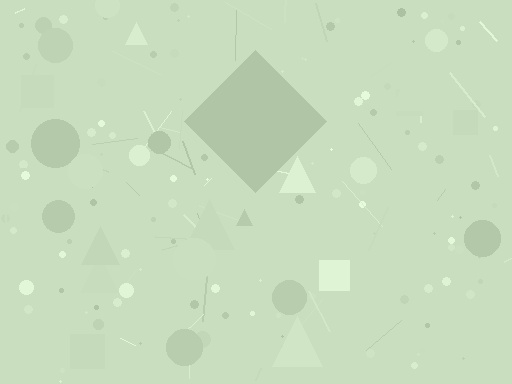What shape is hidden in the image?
A diamond is hidden in the image.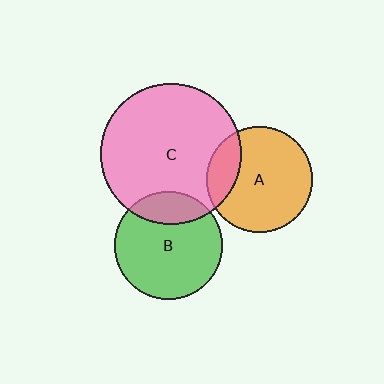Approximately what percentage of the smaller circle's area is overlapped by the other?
Approximately 20%.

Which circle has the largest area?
Circle C (pink).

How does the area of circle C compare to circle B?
Approximately 1.7 times.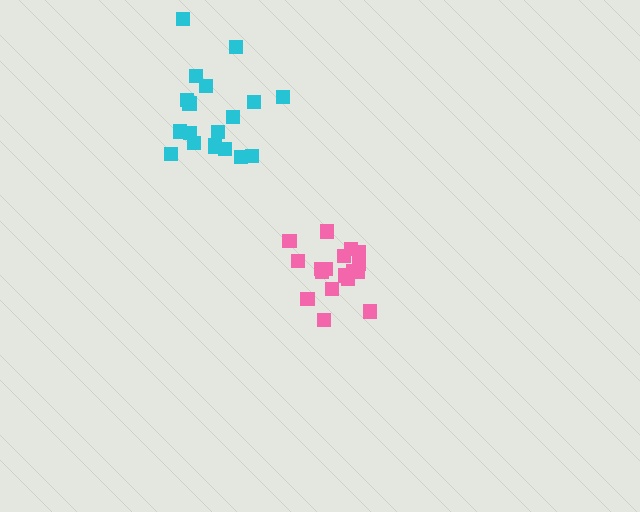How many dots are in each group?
Group 1: 19 dots, Group 2: 18 dots (37 total).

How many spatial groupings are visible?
There are 2 spatial groupings.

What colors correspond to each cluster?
The clusters are colored: cyan, pink.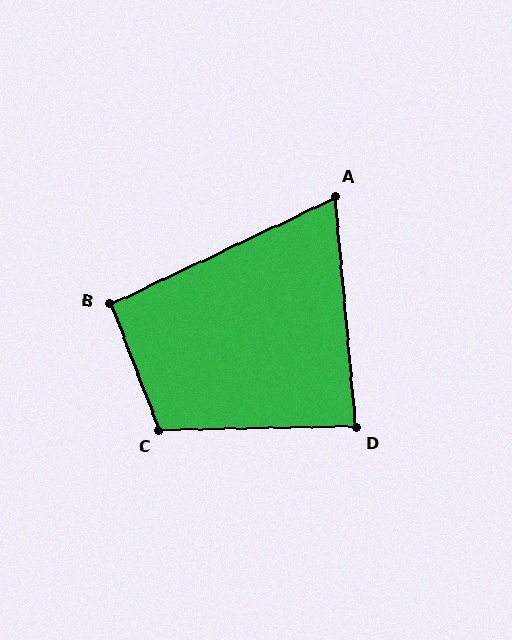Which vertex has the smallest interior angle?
A, at approximately 70 degrees.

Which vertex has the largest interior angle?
C, at approximately 110 degrees.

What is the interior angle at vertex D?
Approximately 86 degrees (approximately right).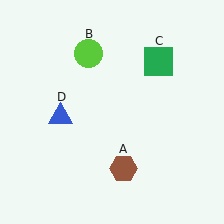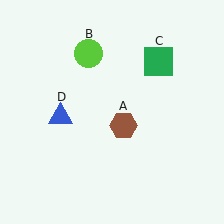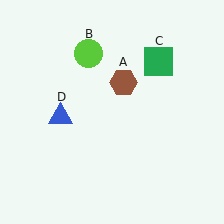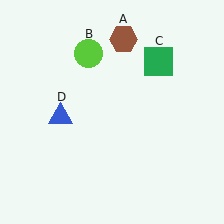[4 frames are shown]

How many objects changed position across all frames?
1 object changed position: brown hexagon (object A).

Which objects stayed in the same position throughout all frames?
Lime circle (object B) and green square (object C) and blue triangle (object D) remained stationary.